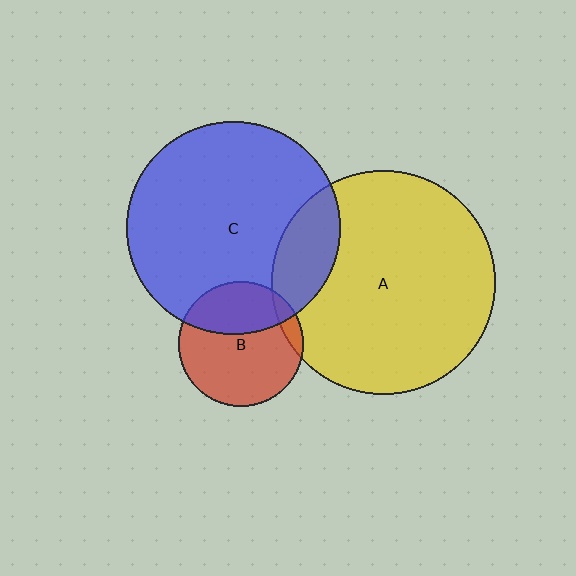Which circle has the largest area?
Circle A (yellow).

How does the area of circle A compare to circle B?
Approximately 3.2 times.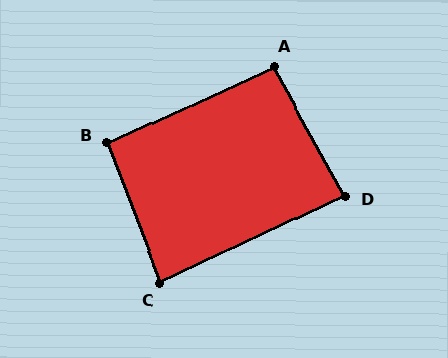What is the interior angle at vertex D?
Approximately 86 degrees (approximately right).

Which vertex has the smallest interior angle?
C, at approximately 85 degrees.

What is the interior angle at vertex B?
Approximately 94 degrees (approximately right).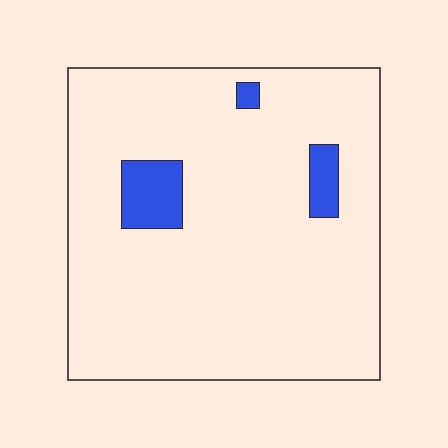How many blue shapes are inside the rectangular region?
3.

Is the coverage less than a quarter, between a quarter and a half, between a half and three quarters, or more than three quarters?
Less than a quarter.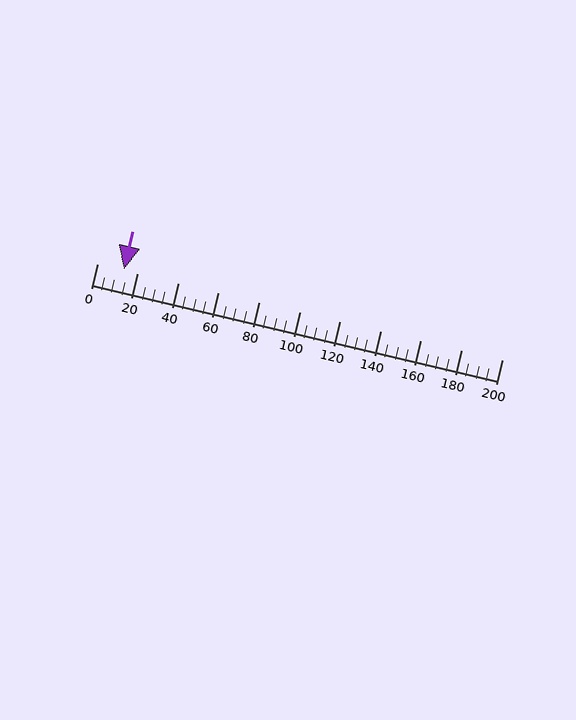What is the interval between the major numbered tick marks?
The major tick marks are spaced 20 units apart.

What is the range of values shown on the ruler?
The ruler shows values from 0 to 200.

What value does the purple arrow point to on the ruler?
The purple arrow points to approximately 13.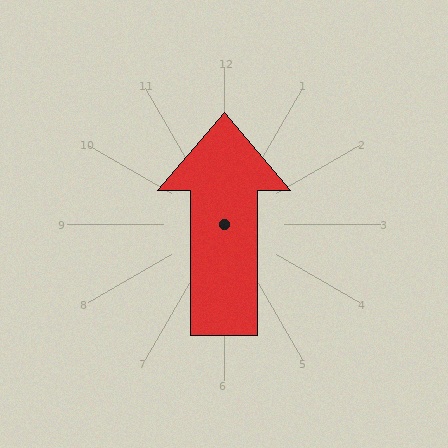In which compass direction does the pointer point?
North.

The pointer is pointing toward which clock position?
Roughly 12 o'clock.